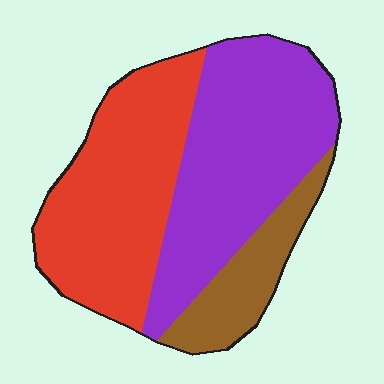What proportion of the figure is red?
Red covers 40% of the figure.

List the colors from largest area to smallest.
From largest to smallest: purple, red, brown.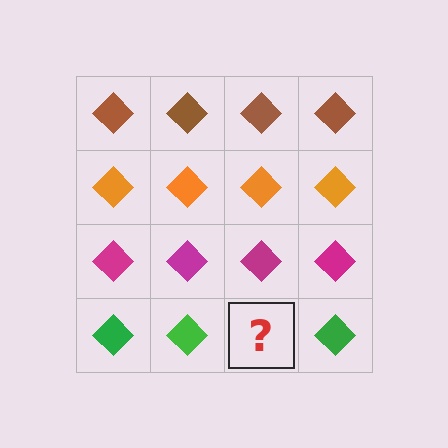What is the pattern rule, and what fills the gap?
The rule is that each row has a consistent color. The gap should be filled with a green diamond.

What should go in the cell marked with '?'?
The missing cell should contain a green diamond.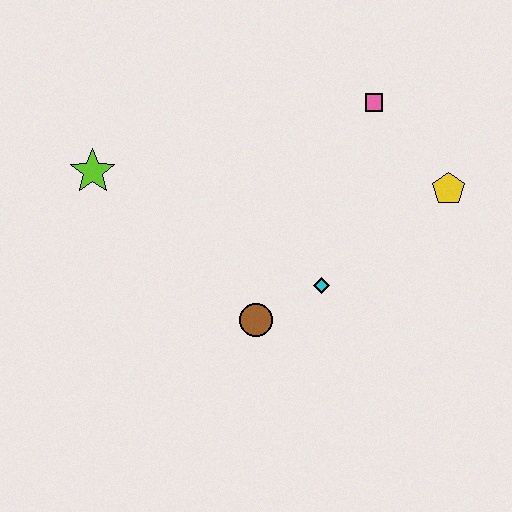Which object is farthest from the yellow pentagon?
The lime star is farthest from the yellow pentagon.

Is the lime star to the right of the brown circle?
No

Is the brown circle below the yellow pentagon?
Yes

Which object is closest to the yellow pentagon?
The pink square is closest to the yellow pentagon.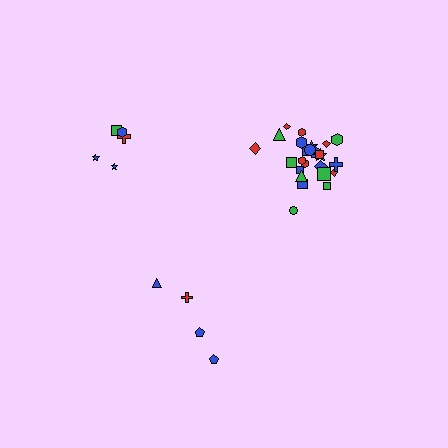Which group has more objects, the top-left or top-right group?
The top-right group.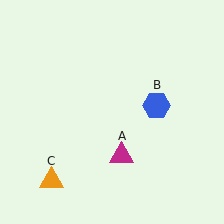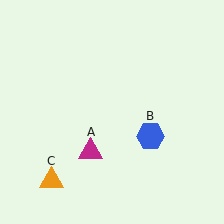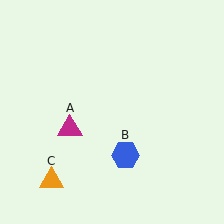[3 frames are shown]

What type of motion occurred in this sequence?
The magenta triangle (object A), blue hexagon (object B) rotated clockwise around the center of the scene.